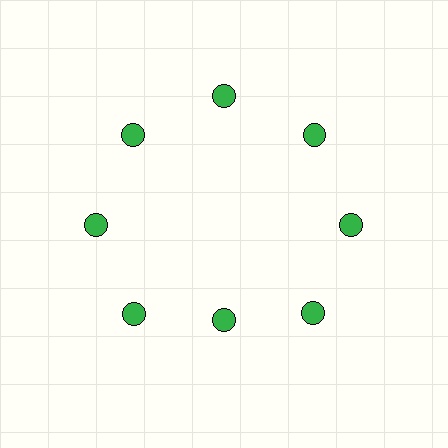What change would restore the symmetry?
The symmetry would be restored by moving it outward, back onto the ring so that all 8 circles sit at equal angles and equal distance from the center.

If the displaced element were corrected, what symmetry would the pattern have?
It would have 8-fold rotational symmetry — the pattern would map onto itself every 45 degrees.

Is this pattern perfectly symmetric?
No. The 8 green circles are arranged in a ring, but one element near the 6 o'clock position is pulled inward toward the center, breaking the 8-fold rotational symmetry.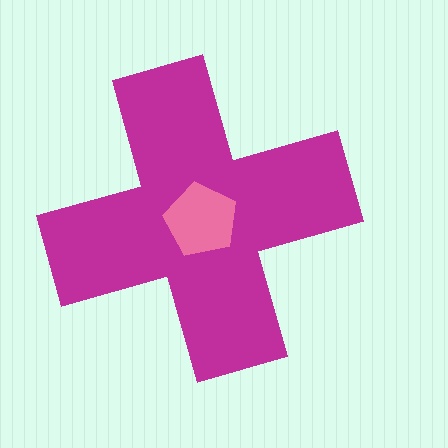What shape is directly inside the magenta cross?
The pink pentagon.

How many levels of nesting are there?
2.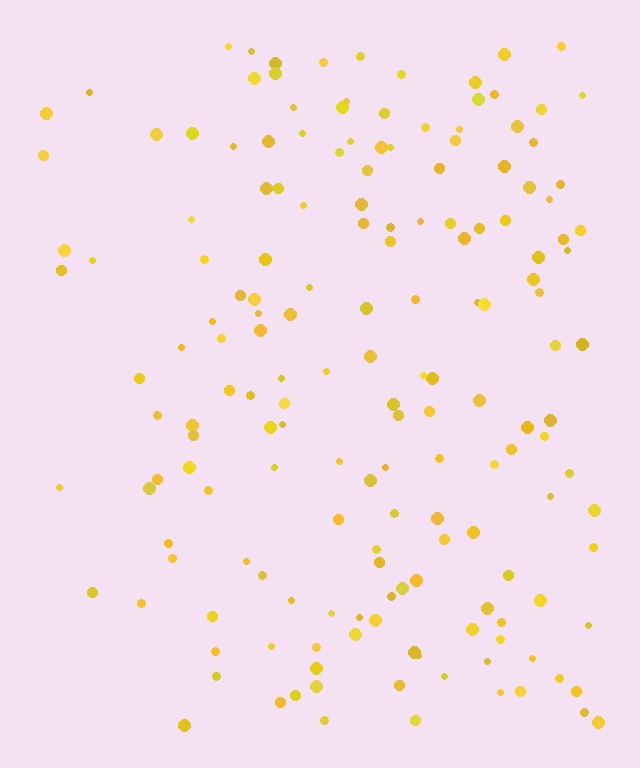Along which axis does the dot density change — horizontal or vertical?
Horizontal.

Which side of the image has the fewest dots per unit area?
The left.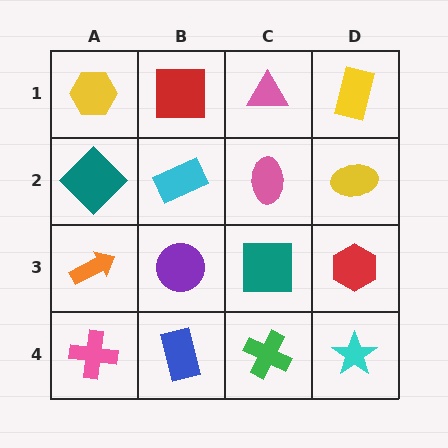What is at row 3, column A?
An orange arrow.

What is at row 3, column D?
A red hexagon.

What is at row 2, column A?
A teal diamond.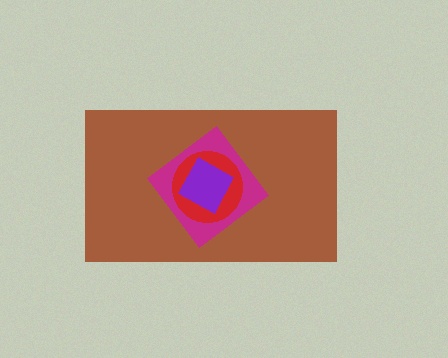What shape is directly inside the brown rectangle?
The magenta diamond.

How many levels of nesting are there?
4.